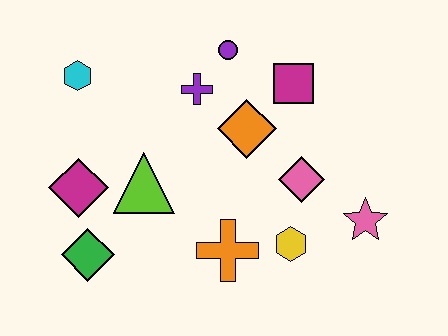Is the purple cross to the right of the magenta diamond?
Yes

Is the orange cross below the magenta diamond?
Yes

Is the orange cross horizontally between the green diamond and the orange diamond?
Yes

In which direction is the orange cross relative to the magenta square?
The orange cross is below the magenta square.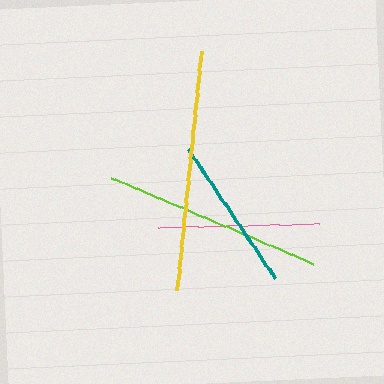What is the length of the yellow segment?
The yellow segment is approximately 240 pixels long.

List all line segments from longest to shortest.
From longest to shortest: yellow, lime, pink, teal.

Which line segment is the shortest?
The teal line is the shortest at approximately 155 pixels.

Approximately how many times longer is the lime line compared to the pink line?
The lime line is approximately 1.4 times the length of the pink line.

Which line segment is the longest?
The yellow line is the longest at approximately 240 pixels.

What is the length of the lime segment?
The lime segment is approximately 220 pixels long.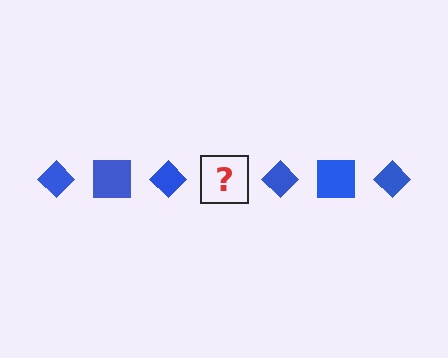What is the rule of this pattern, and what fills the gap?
The rule is that the pattern cycles through diamond, square shapes in blue. The gap should be filled with a blue square.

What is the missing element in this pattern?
The missing element is a blue square.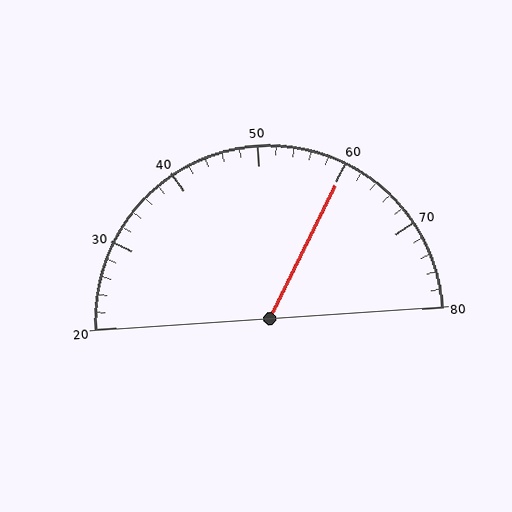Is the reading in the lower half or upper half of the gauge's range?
The reading is in the upper half of the range (20 to 80).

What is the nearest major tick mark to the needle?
The nearest major tick mark is 60.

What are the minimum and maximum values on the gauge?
The gauge ranges from 20 to 80.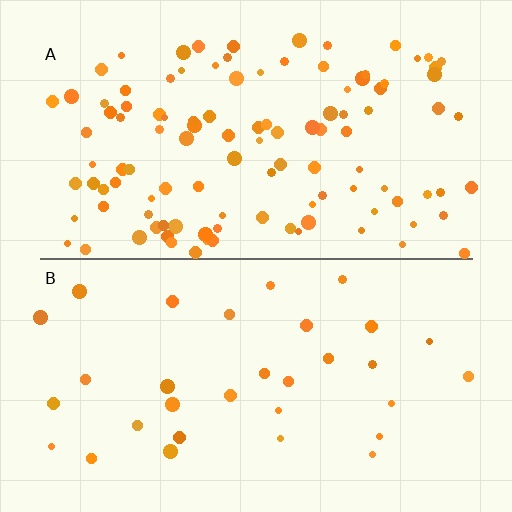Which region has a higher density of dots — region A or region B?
A (the top).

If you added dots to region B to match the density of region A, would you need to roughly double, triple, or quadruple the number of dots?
Approximately quadruple.